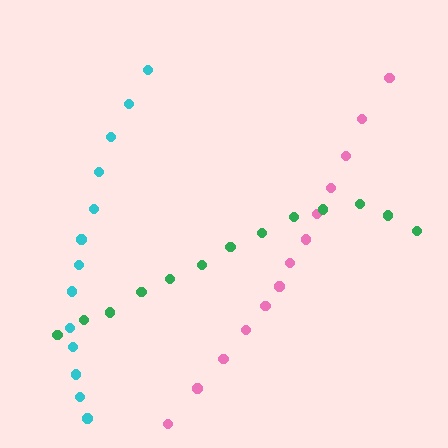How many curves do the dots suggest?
There are 3 distinct paths.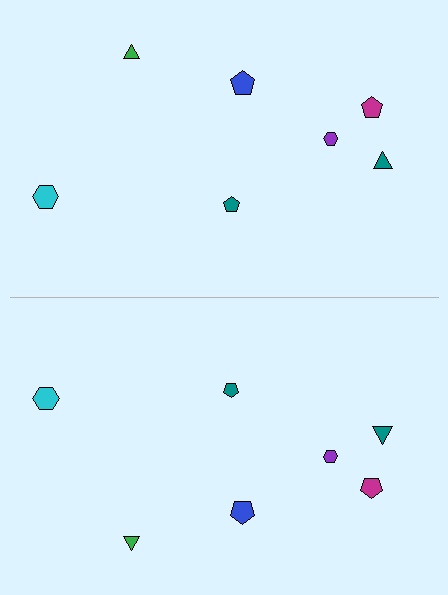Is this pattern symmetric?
Yes, this pattern has bilateral (reflection) symmetry.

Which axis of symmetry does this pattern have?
The pattern has a horizontal axis of symmetry running through the center of the image.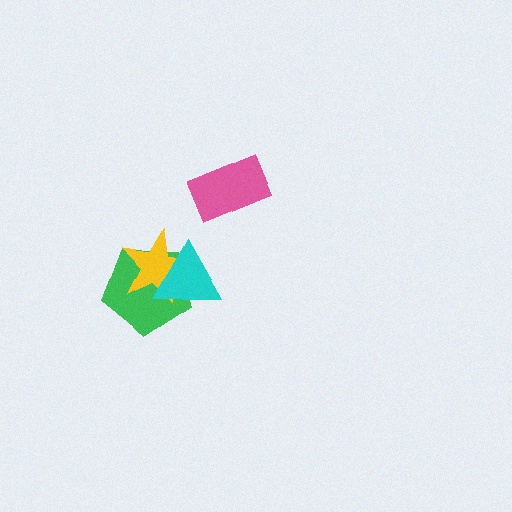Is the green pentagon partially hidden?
Yes, it is partially covered by another shape.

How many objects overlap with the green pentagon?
2 objects overlap with the green pentagon.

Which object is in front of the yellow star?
The cyan triangle is in front of the yellow star.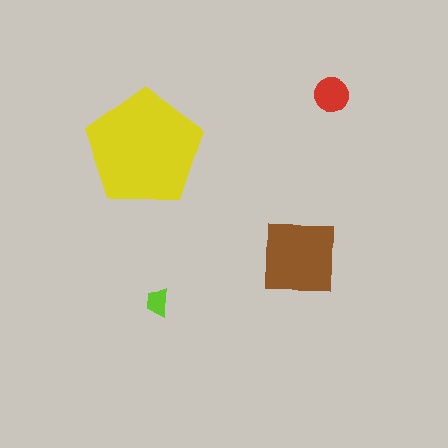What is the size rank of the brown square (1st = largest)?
2nd.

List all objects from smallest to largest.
The lime trapezoid, the red circle, the brown square, the yellow pentagon.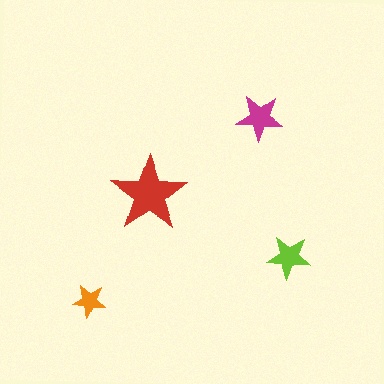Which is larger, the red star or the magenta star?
The red one.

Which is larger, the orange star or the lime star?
The lime one.